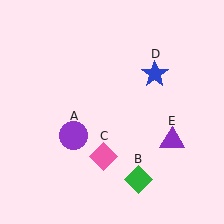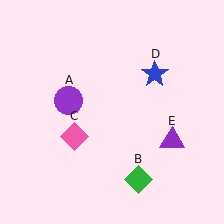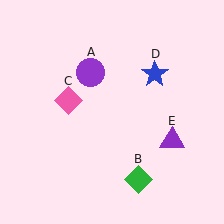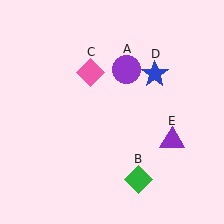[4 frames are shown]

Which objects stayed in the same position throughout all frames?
Green diamond (object B) and blue star (object D) and purple triangle (object E) remained stationary.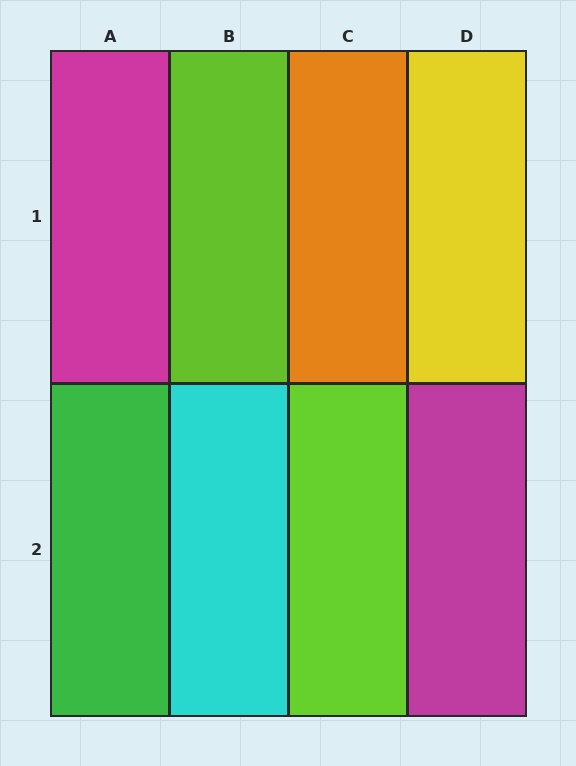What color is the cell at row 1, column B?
Lime.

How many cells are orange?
1 cell is orange.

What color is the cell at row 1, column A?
Magenta.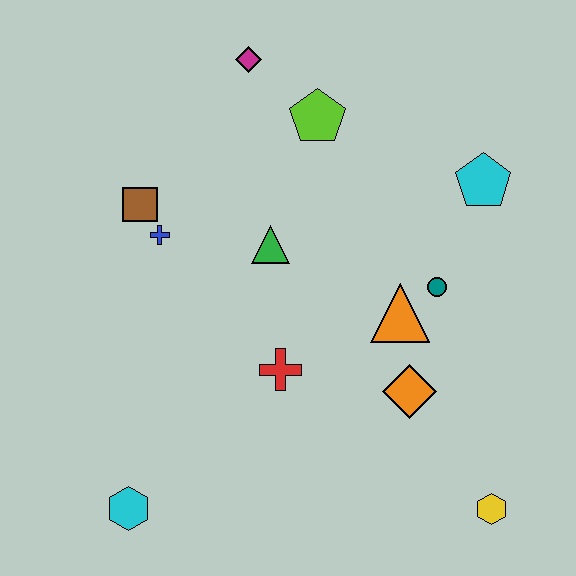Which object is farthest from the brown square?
The yellow hexagon is farthest from the brown square.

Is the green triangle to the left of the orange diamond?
Yes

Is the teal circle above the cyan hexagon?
Yes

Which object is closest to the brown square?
The blue cross is closest to the brown square.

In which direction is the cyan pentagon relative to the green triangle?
The cyan pentagon is to the right of the green triangle.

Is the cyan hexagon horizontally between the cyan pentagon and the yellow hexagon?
No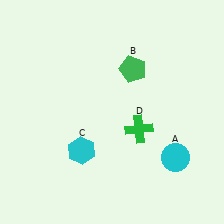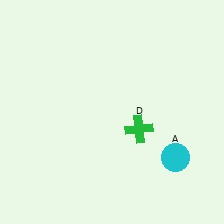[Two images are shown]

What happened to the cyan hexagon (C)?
The cyan hexagon (C) was removed in Image 2. It was in the bottom-left area of Image 1.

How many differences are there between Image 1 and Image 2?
There are 2 differences between the two images.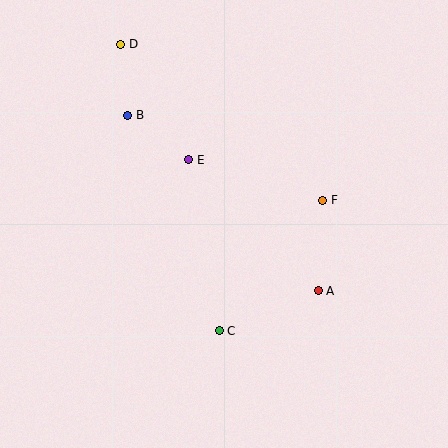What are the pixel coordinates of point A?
Point A is at (318, 291).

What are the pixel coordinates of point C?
Point C is at (219, 331).